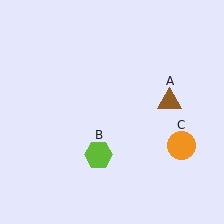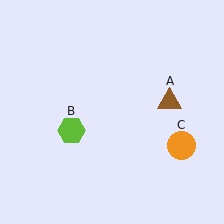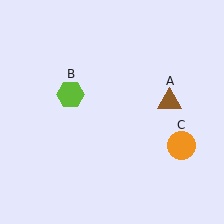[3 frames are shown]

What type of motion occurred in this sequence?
The lime hexagon (object B) rotated clockwise around the center of the scene.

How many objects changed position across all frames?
1 object changed position: lime hexagon (object B).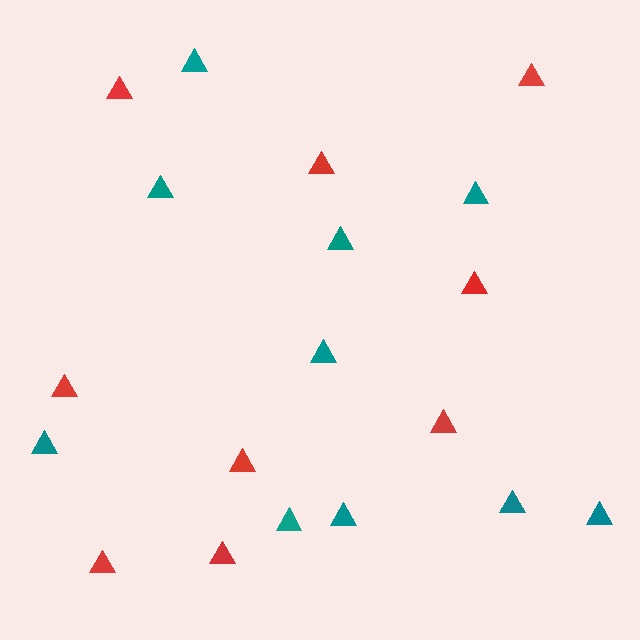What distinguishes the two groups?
There are 2 groups: one group of teal triangles (10) and one group of red triangles (9).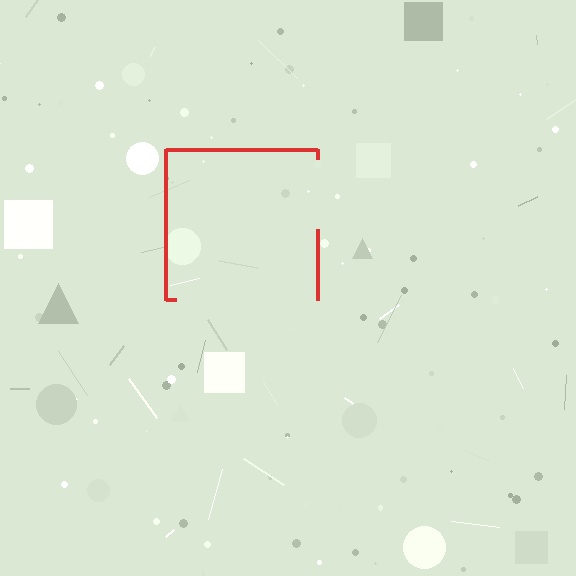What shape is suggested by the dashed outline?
The dashed outline suggests a square.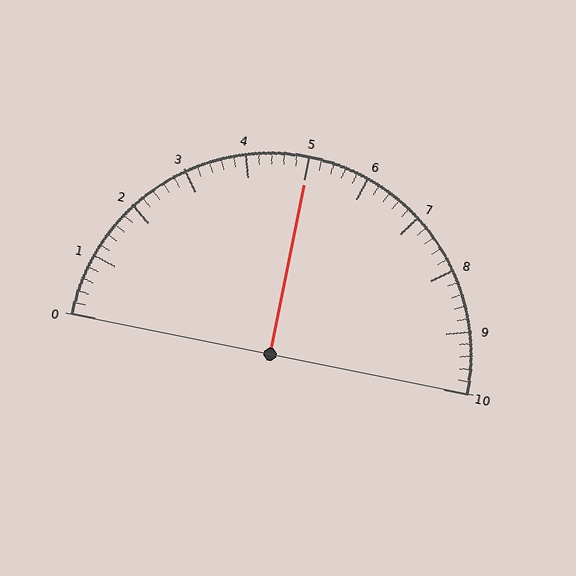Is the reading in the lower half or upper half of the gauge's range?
The reading is in the upper half of the range (0 to 10).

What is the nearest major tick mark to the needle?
The nearest major tick mark is 5.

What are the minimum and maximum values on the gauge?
The gauge ranges from 0 to 10.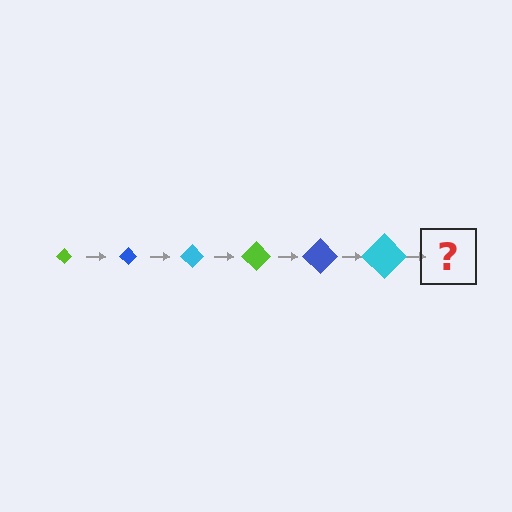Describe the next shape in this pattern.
It should be a lime diamond, larger than the previous one.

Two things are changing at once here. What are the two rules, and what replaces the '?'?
The two rules are that the diamond grows larger each step and the color cycles through lime, blue, and cyan. The '?' should be a lime diamond, larger than the previous one.